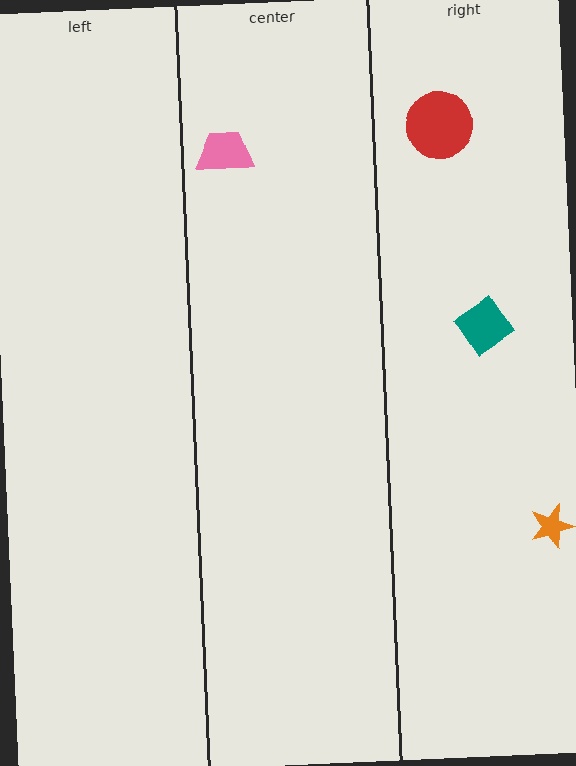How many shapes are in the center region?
1.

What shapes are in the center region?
The pink trapezoid.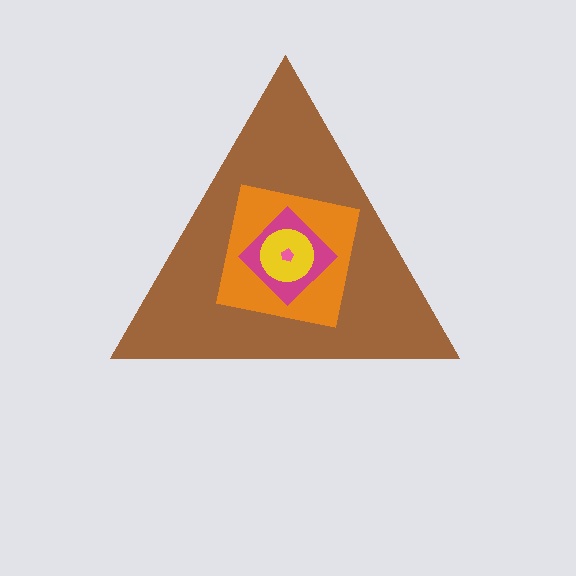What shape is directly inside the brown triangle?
The orange square.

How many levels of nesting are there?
5.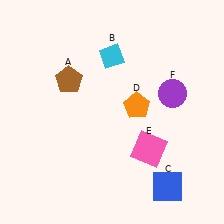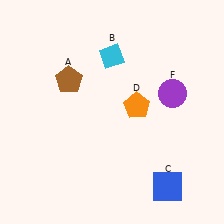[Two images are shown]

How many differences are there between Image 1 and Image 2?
There is 1 difference between the two images.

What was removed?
The pink square (E) was removed in Image 2.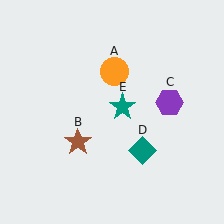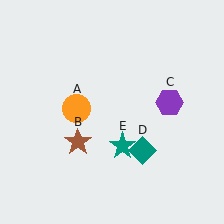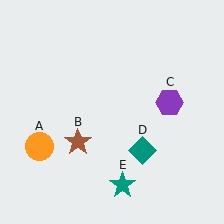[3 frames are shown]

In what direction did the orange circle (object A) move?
The orange circle (object A) moved down and to the left.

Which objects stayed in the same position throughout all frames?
Brown star (object B) and purple hexagon (object C) and teal diamond (object D) remained stationary.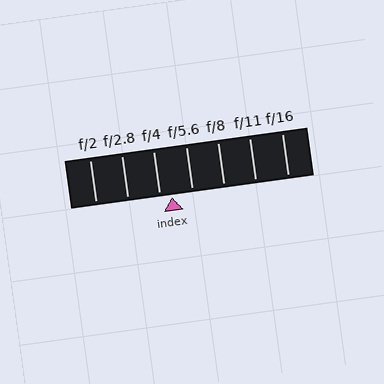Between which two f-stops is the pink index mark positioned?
The index mark is between f/4 and f/5.6.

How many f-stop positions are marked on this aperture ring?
There are 7 f-stop positions marked.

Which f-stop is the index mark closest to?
The index mark is closest to f/4.